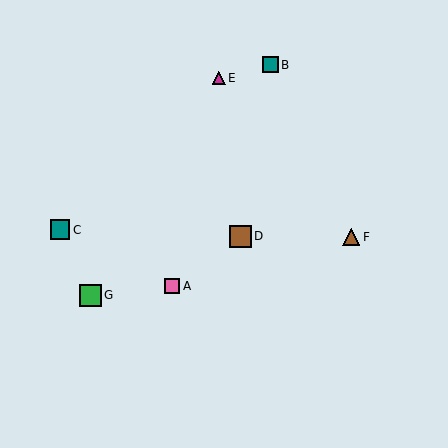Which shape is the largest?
The green square (labeled G) is the largest.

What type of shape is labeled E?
Shape E is a magenta triangle.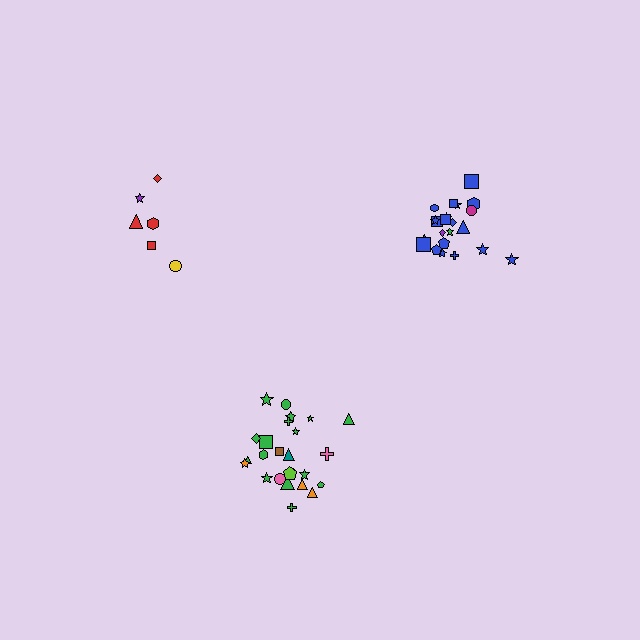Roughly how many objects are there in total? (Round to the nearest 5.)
Roughly 55 objects in total.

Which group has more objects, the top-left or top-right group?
The top-right group.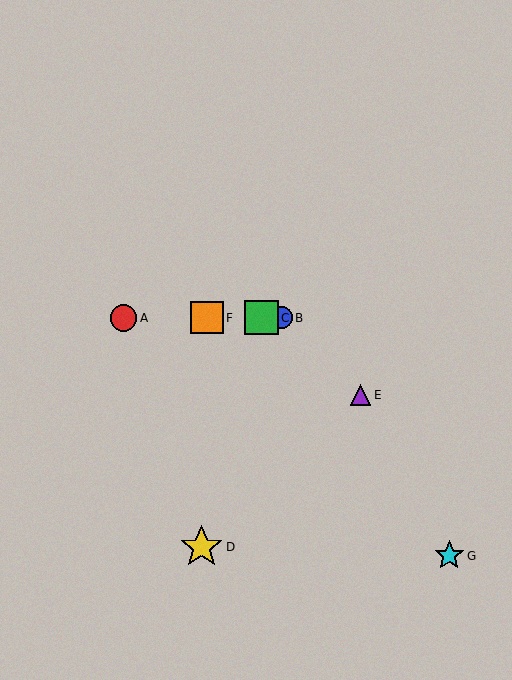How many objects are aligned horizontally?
4 objects (A, B, C, F) are aligned horizontally.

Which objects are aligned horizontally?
Objects A, B, C, F are aligned horizontally.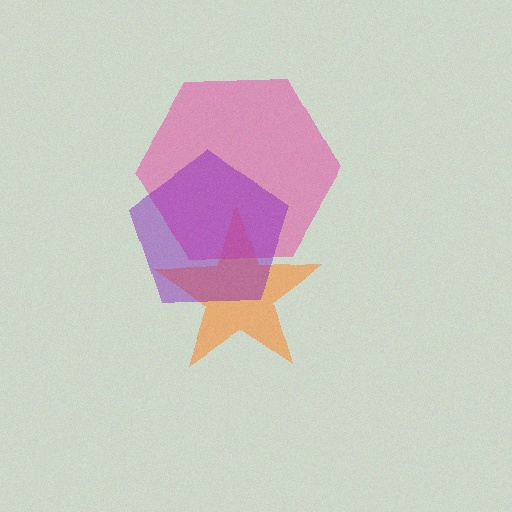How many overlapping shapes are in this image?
There are 3 overlapping shapes in the image.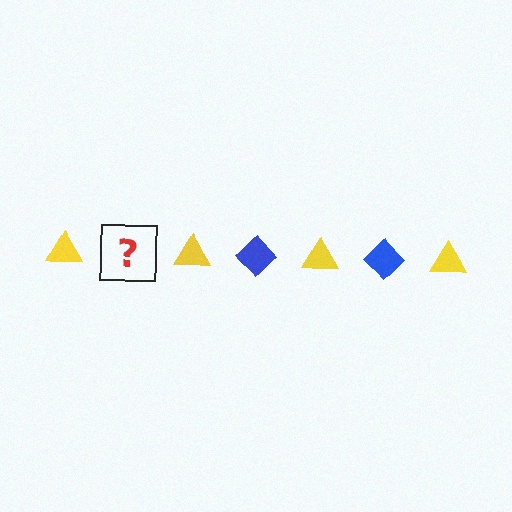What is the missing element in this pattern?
The missing element is a blue diamond.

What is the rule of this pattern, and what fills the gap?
The rule is that the pattern alternates between yellow triangle and blue diamond. The gap should be filled with a blue diamond.